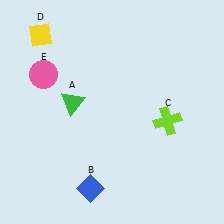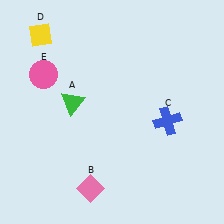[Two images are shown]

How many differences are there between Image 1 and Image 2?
There are 2 differences between the two images.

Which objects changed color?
B changed from blue to pink. C changed from lime to blue.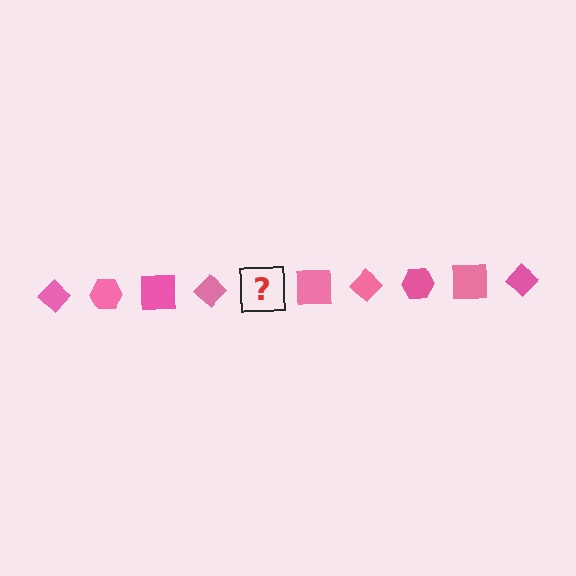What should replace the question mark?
The question mark should be replaced with a pink hexagon.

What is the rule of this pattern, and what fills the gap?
The rule is that the pattern cycles through diamond, hexagon, square shapes in pink. The gap should be filled with a pink hexagon.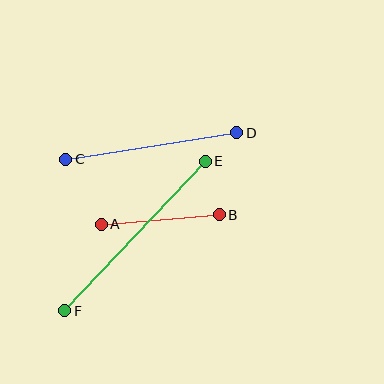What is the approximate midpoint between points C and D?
The midpoint is at approximately (151, 146) pixels.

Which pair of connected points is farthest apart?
Points E and F are farthest apart.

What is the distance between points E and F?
The distance is approximately 205 pixels.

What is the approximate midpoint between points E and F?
The midpoint is at approximately (135, 236) pixels.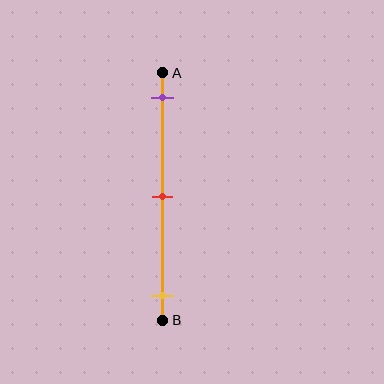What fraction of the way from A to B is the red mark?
The red mark is approximately 50% (0.5) of the way from A to B.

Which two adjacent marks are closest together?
The purple and red marks are the closest adjacent pair.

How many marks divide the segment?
There are 3 marks dividing the segment.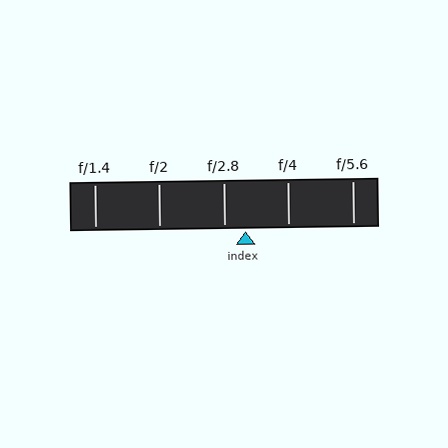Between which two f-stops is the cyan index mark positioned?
The index mark is between f/2.8 and f/4.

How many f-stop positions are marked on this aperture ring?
There are 5 f-stop positions marked.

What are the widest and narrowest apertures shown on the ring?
The widest aperture shown is f/1.4 and the narrowest is f/5.6.